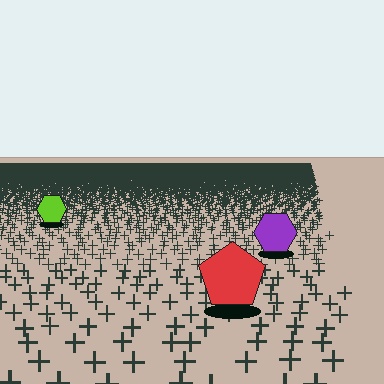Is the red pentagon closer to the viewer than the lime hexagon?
Yes. The red pentagon is closer — you can tell from the texture gradient: the ground texture is coarser near it.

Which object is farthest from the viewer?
The lime hexagon is farthest from the viewer. It appears smaller and the ground texture around it is denser.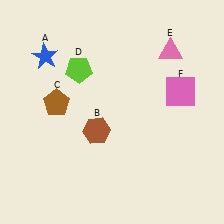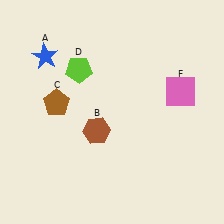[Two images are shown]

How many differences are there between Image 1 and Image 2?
There is 1 difference between the two images.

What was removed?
The pink triangle (E) was removed in Image 2.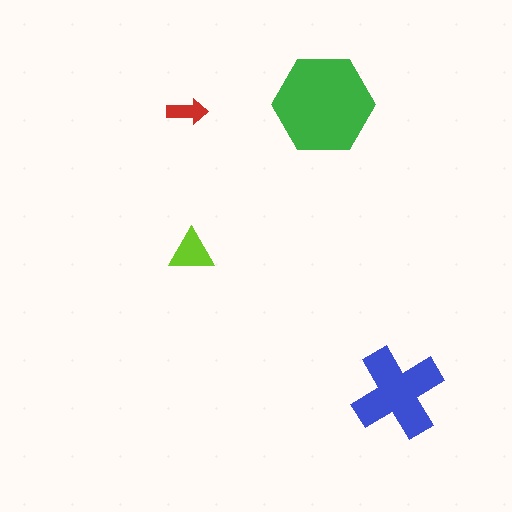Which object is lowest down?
The blue cross is bottommost.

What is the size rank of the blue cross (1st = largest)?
2nd.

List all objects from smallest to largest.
The red arrow, the lime triangle, the blue cross, the green hexagon.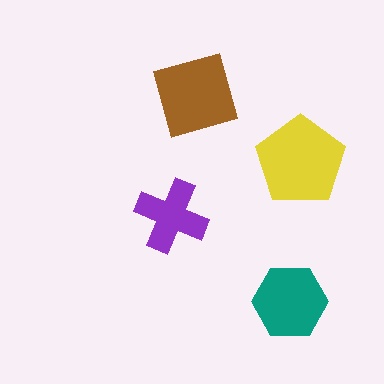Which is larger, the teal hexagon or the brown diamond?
The brown diamond.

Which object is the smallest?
The purple cross.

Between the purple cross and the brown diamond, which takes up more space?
The brown diamond.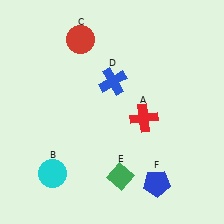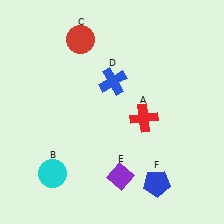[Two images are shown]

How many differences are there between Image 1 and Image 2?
There is 1 difference between the two images.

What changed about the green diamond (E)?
In Image 1, E is green. In Image 2, it changed to purple.